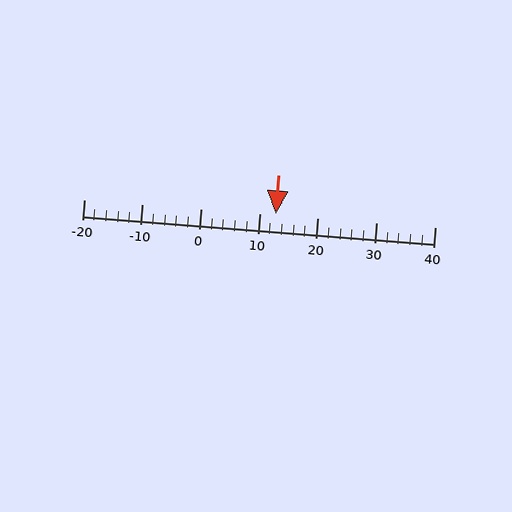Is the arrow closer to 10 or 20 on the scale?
The arrow is closer to 10.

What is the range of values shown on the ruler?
The ruler shows values from -20 to 40.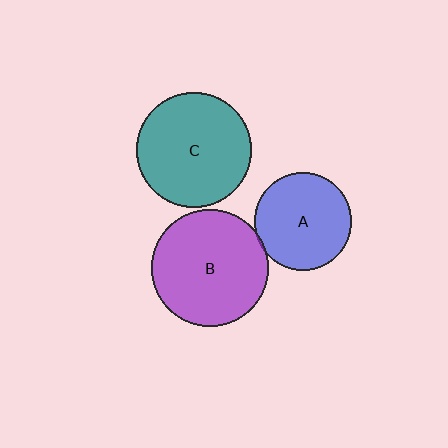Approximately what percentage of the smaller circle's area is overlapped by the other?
Approximately 5%.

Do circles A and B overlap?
Yes.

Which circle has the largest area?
Circle B (purple).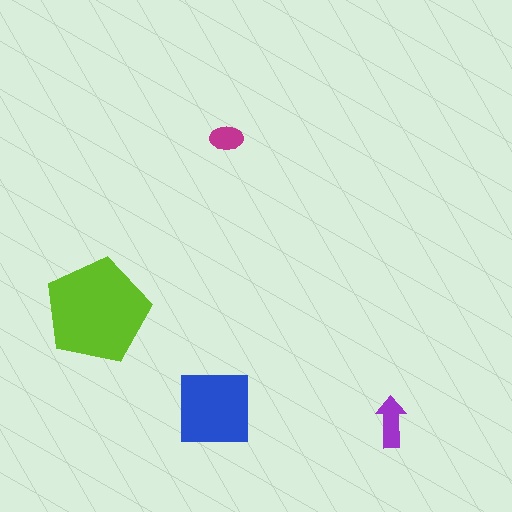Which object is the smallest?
The magenta ellipse.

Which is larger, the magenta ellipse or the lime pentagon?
The lime pentagon.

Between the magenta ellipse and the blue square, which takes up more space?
The blue square.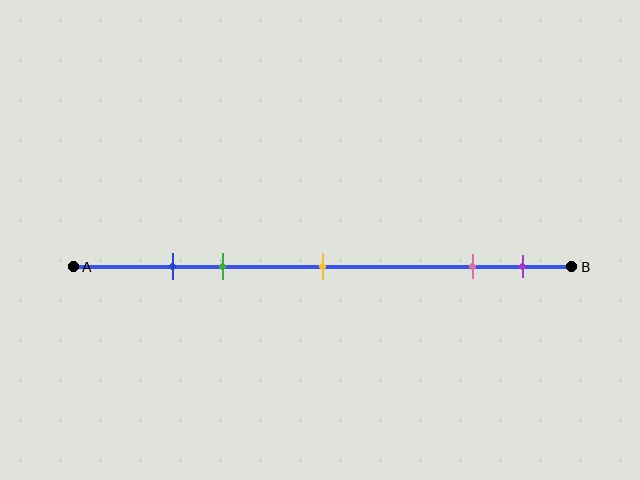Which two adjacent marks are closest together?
The blue and green marks are the closest adjacent pair.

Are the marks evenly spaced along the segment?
No, the marks are not evenly spaced.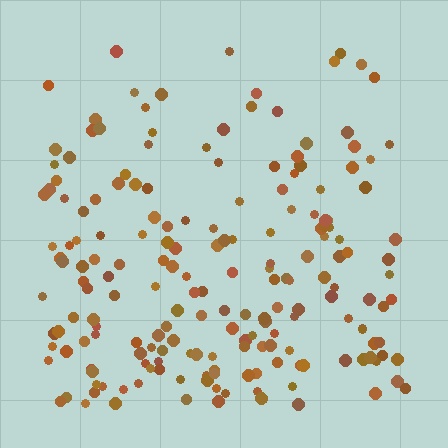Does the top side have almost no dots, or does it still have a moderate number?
Still a moderate number, just noticeably fewer than the bottom.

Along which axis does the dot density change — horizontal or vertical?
Vertical.